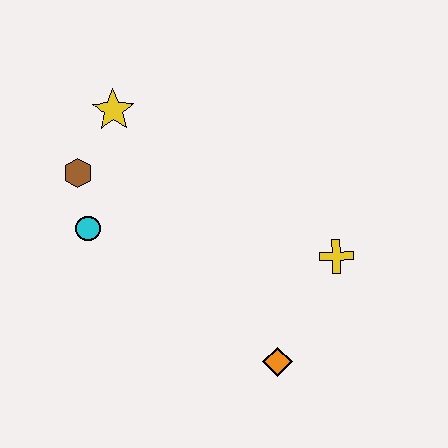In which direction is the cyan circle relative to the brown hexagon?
The cyan circle is below the brown hexagon.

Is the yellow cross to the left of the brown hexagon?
No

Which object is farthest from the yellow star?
The orange diamond is farthest from the yellow star.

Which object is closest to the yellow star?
The brown hexagon is closest to the yellow star.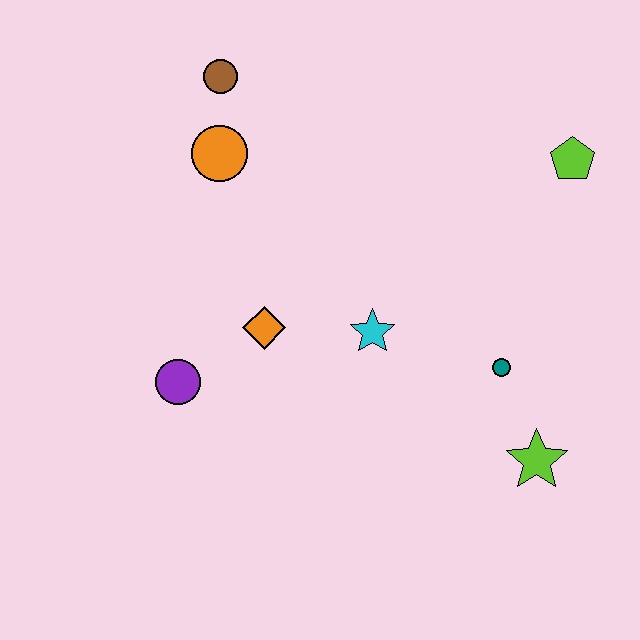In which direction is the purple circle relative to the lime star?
The purple circle is to the left of the lime star.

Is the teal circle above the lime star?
Yes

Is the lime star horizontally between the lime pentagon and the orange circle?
Yes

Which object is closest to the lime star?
The teal circle is closest to the lime star.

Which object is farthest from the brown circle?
The lime star is farthest from the brown circle.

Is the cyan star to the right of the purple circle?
Yes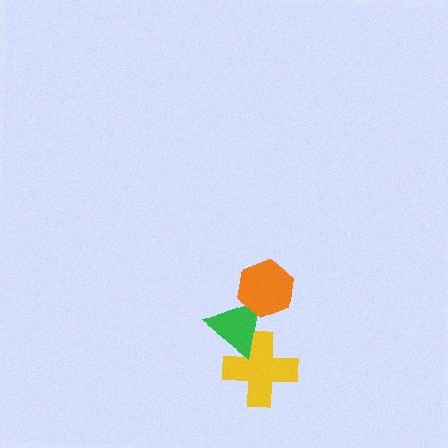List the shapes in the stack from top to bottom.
From top to bottom: the orange hexagon, the green triangle, the yellow cross.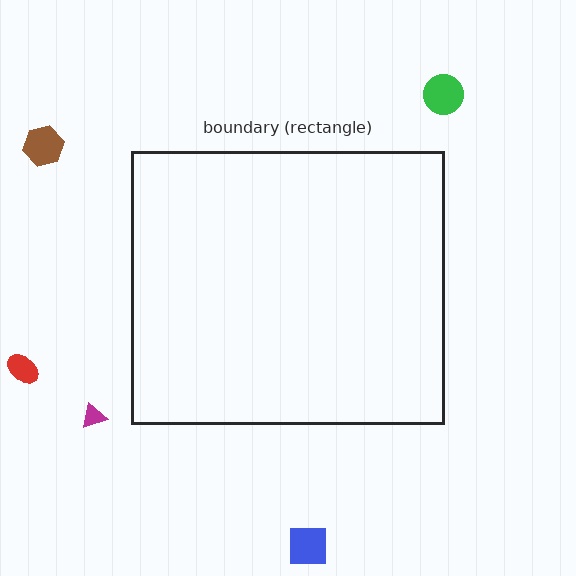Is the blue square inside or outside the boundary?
Outside.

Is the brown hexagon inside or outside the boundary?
Outside.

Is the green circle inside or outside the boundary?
Outside.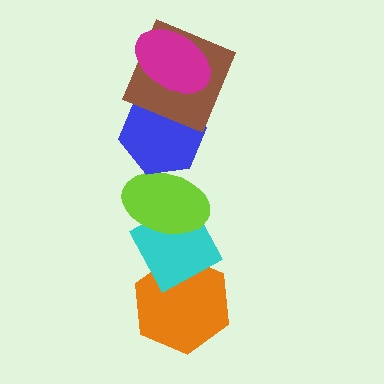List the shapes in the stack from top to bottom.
From top to bottom: the magenta ellipse, the brown square, the blue hexagon, the lime ellipse, the cyan diamond, the orange hexagon.